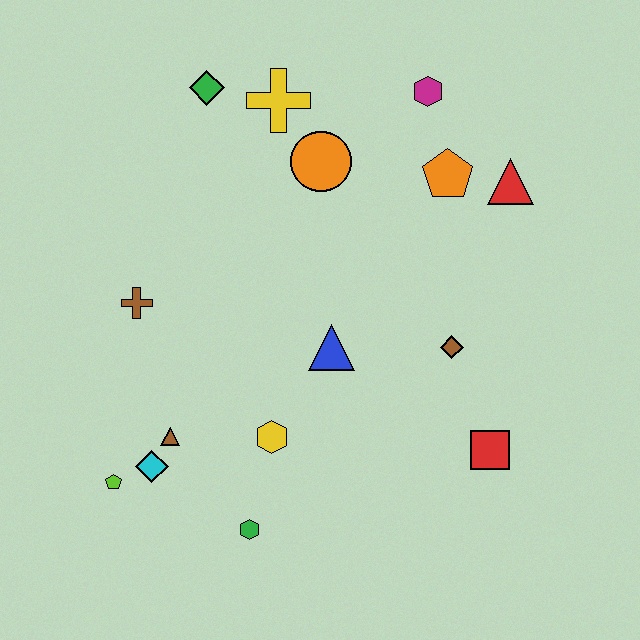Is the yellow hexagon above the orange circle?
No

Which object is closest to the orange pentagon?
The red triangle is closest to the orange pentagon.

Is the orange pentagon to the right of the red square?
No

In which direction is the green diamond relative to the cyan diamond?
The green diamond is above the cyan diamond.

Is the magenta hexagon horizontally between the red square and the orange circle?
Yes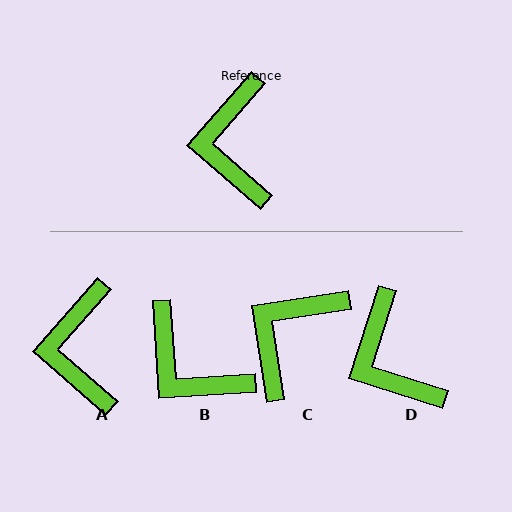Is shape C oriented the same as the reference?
No, it is off by about 40 degrees.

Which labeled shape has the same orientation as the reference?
A.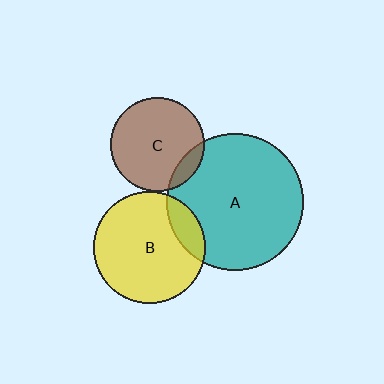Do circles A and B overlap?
Yes.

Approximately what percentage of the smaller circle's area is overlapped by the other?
Approximately 15%.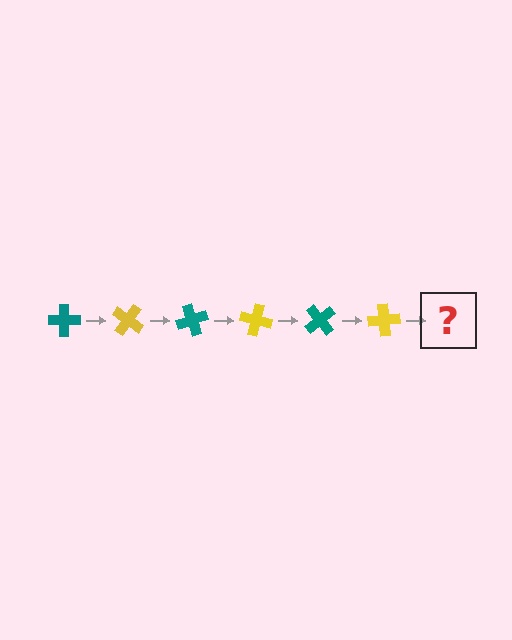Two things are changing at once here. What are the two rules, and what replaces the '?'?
The two rules are that it rotates 35 degrees each step and the color cycles through teal and yellow. The '?' should be a teal cross, rotated 210 degrees from the start.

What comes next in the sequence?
The next element should be a teal cross, rotated 210 degrees from the start.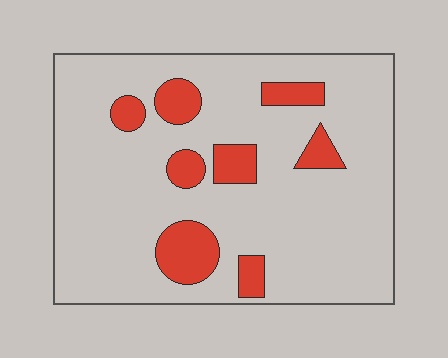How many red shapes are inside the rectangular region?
8.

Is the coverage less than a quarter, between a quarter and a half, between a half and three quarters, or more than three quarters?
Less than a quarter.